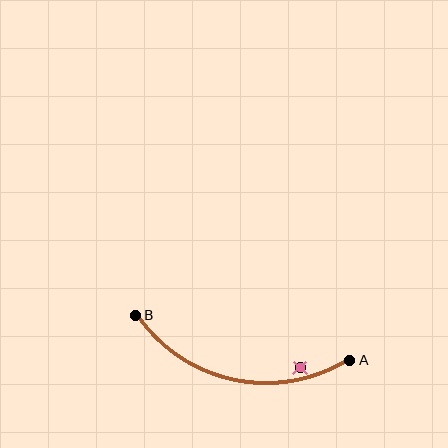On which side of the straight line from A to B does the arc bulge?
The arc bulges below the straight line connecting A and B.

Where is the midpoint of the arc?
The arc midpoint is the point on the curve farthest from the straight line joining A and B. It sits below that line.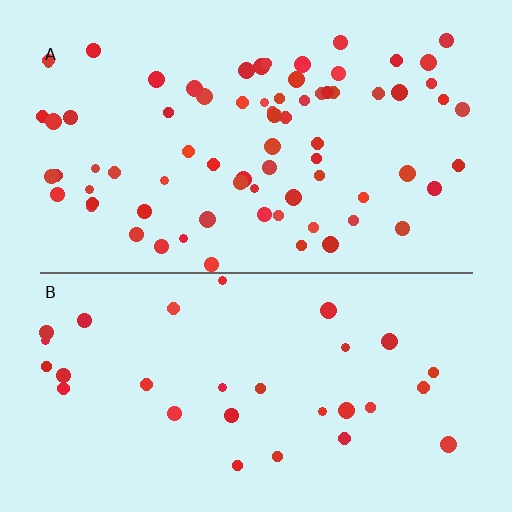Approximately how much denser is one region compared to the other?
Approximately 2.5× — region A over region B.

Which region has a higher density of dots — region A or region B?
A (the top).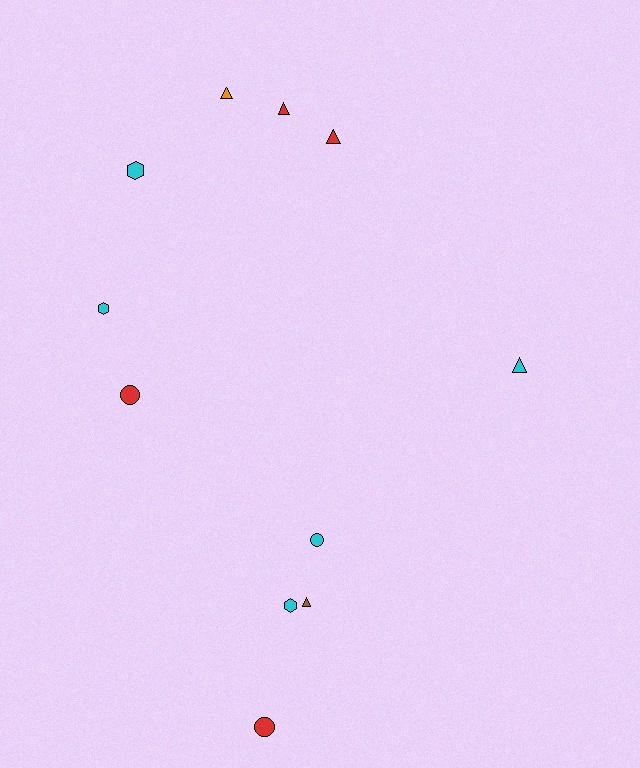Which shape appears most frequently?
Triangle, with 5 objects.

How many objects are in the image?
There are 11 objects.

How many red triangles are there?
There are 2 red triangles.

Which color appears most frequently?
Cyan, with 5 objects.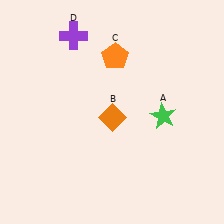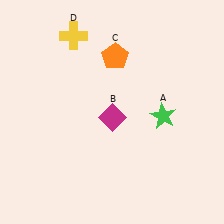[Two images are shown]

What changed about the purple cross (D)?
In Image 1, D is purple. In Image 2, it changed to yellow.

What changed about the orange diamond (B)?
In Image 1, B is orange. In Image 2, it changed to magenta.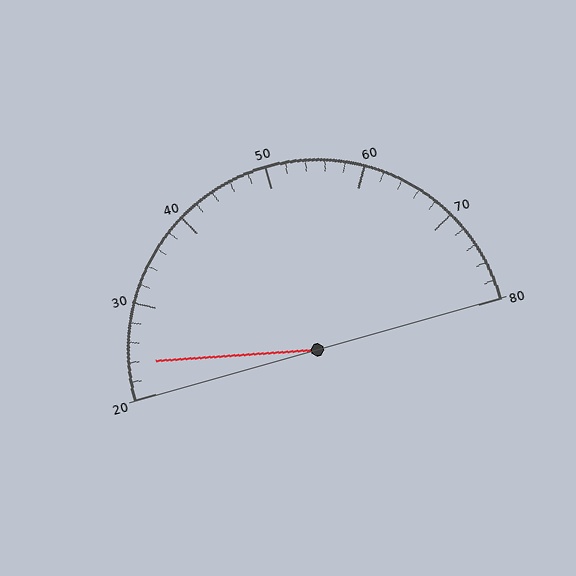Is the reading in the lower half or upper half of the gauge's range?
The reading is in the lower half of the range (20 to 80).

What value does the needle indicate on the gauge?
The needle indicates approximately 24.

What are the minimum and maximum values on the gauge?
The gauge ranges from 20 to 80.